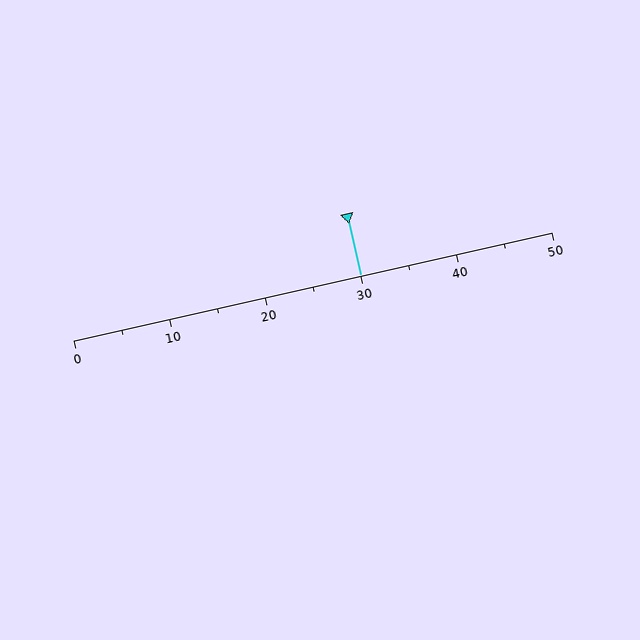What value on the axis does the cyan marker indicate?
The marker indicates approximately 30.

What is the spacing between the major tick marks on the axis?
The major ticks are spaced 10 apart.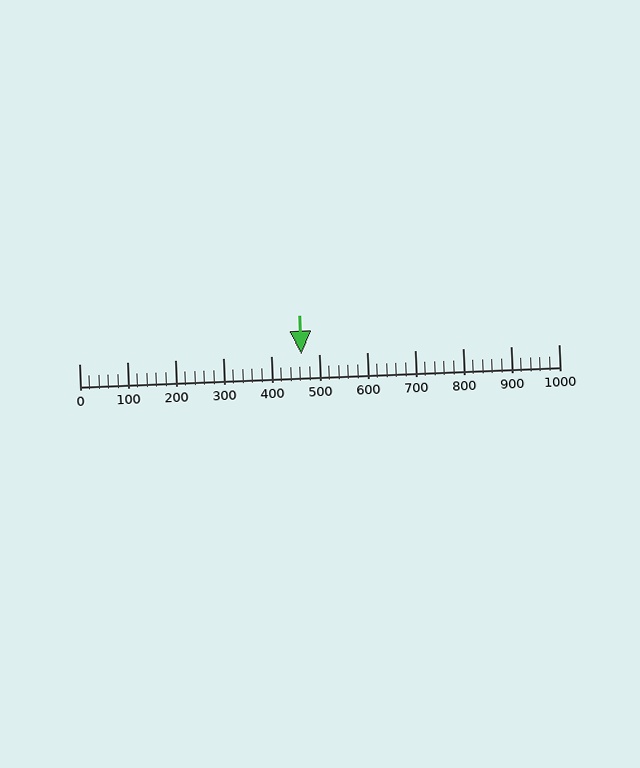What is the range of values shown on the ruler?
The ruler shows values from 0 to 1000.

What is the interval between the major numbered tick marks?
The major tick marks are spaced 100 units apart.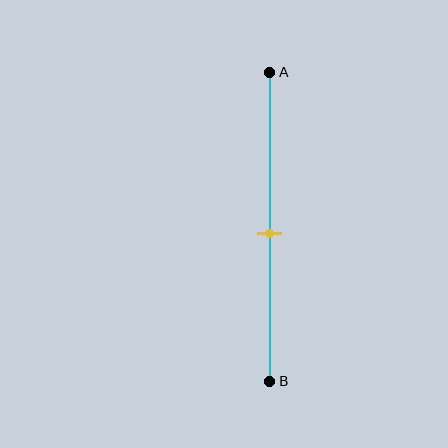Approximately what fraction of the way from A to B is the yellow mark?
The yellow mark is approximately 50% of the way from A to B.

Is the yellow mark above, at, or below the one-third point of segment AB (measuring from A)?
The yellow mark is below the one-third point of segment AB.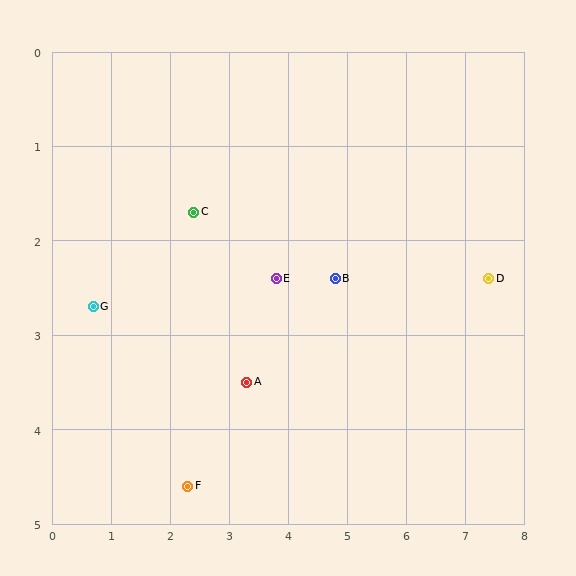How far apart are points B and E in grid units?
Points B and E are about 1.0 grid units apart.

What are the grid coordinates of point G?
Point G is at approximately (0.7, 2.7).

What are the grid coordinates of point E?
Point E is at approximately (3.8, 2.4).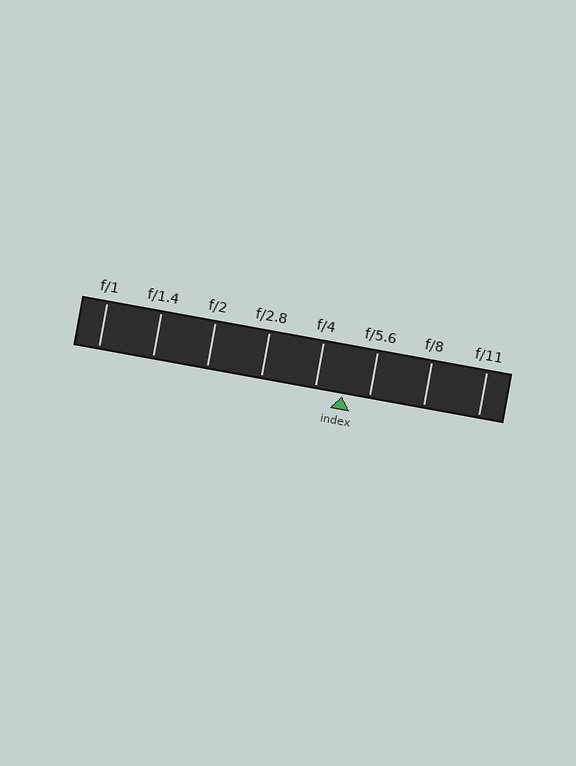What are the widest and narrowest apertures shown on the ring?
The widest aperture shown is f/1 and the narrowest is f/11.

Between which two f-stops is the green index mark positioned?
The index mark is between f/4 and f/5.6.